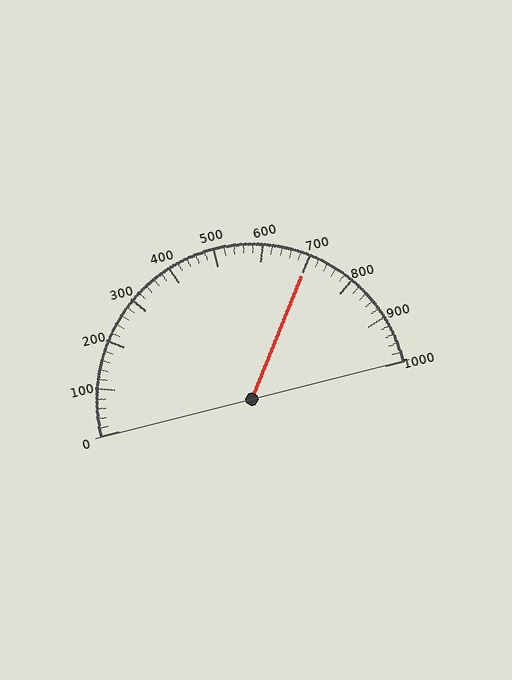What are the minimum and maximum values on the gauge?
The gauge ranges from 0 to 1000.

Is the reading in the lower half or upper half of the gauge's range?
The reading is in the upper half of the range (0 to 1000).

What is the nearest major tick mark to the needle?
The nearest major tick mark is 700.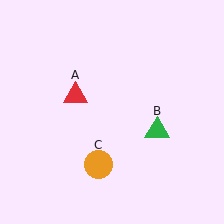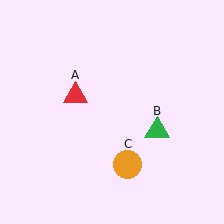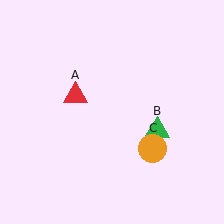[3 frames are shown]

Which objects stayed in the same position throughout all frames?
Red triangle (object A) and green triangle (object B) remained stationary.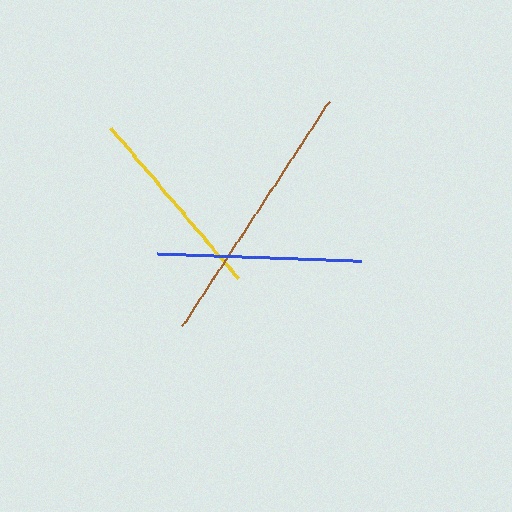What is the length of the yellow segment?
The yellow segment is approximately 197 pixels long.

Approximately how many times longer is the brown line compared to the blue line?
The brown line is approximately 1.3 times the length of the blue line.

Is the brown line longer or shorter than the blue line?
The brown line is longer than the blue line.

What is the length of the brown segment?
The brown segment is approximately 269 pixels long.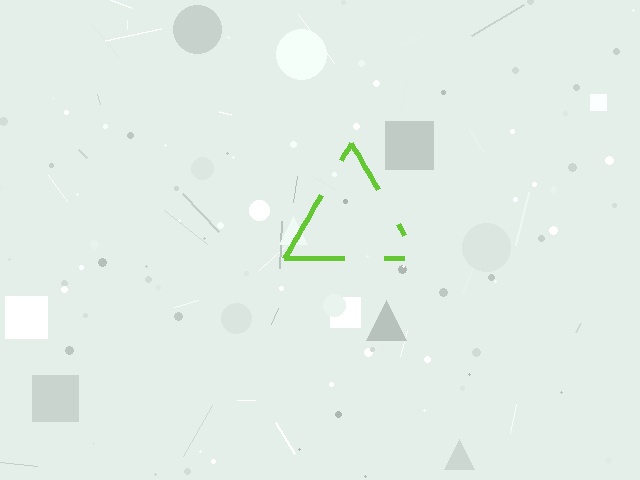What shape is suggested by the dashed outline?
The dashed outline suggests a triangle.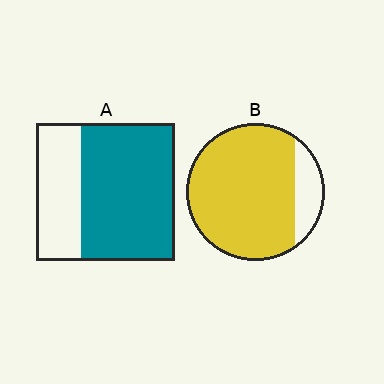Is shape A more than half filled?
Yes.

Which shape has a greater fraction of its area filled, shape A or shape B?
Shape B.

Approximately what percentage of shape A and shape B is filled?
A is approximately 70% and B is approximately 85%.